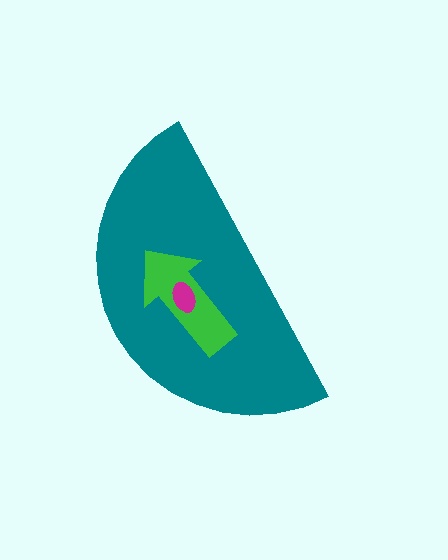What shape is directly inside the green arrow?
The magenta ellipse.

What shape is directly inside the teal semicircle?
The green arrow.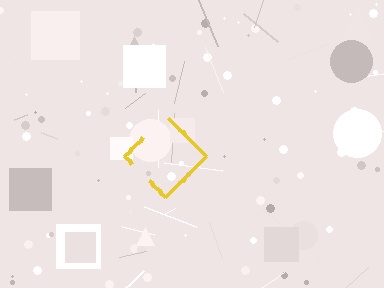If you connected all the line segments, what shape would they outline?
They would outline a diamond.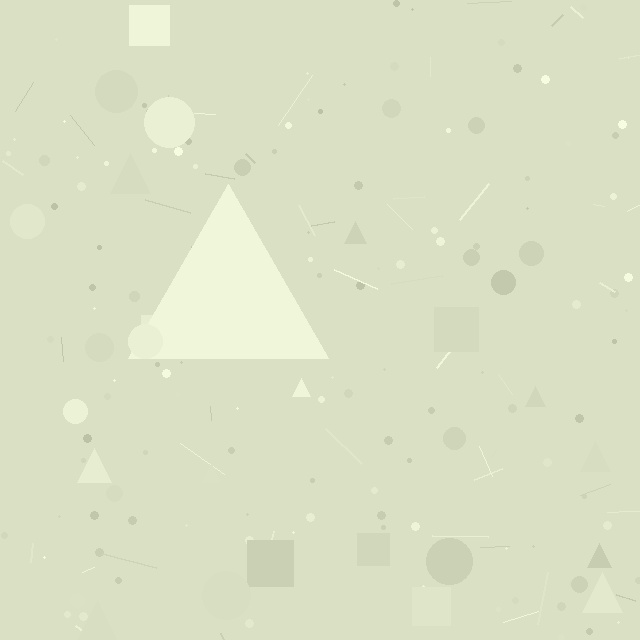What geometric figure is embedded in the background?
A triangle is embedded in the background.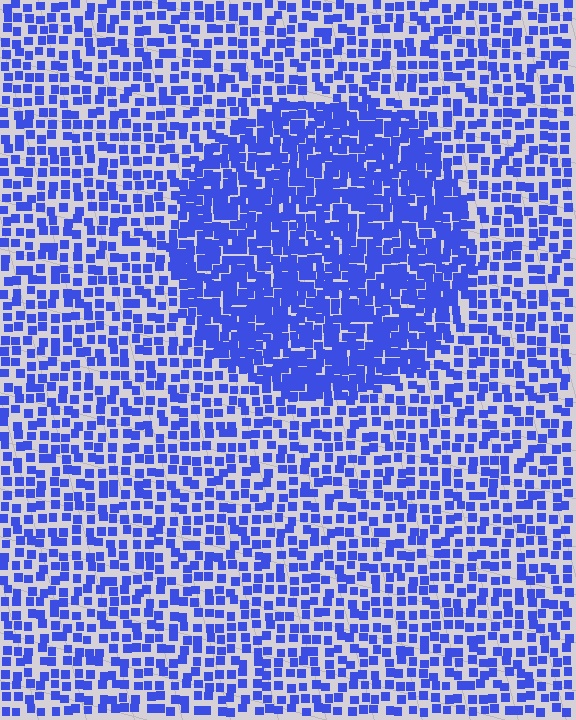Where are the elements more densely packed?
The elements are more densely packed inside the circle boundary.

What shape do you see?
I see a circle.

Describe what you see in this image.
The image contains small blue elements arranged at two different densities. A circle-shaped region is visible where the elements are more densely packed than the surrounding area.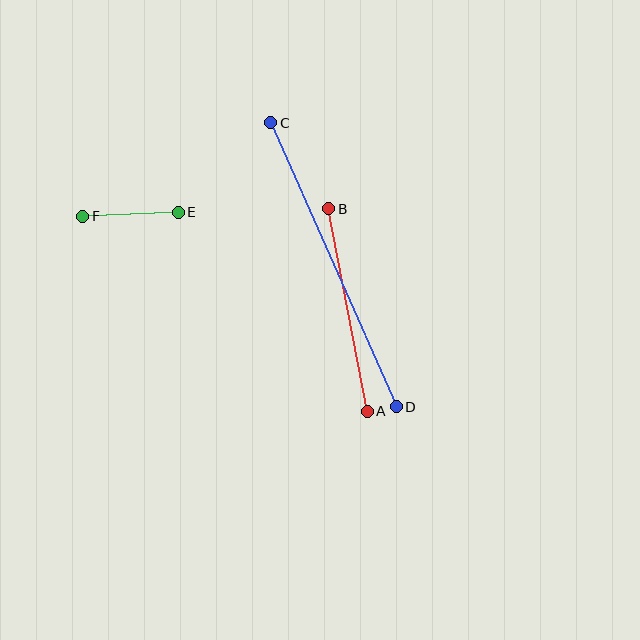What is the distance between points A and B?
The distance is approximately 206 pixels.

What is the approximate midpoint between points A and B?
The midpoint is at approximately (348, 310) pixels.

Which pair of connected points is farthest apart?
Points C and D are farthest apart.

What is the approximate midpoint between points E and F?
The midpoint is at approximately (131, 214) pixels.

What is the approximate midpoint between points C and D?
The midpoint is at approximately (333, 265) pixels.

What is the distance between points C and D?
The distance is approximately 310 pixels.